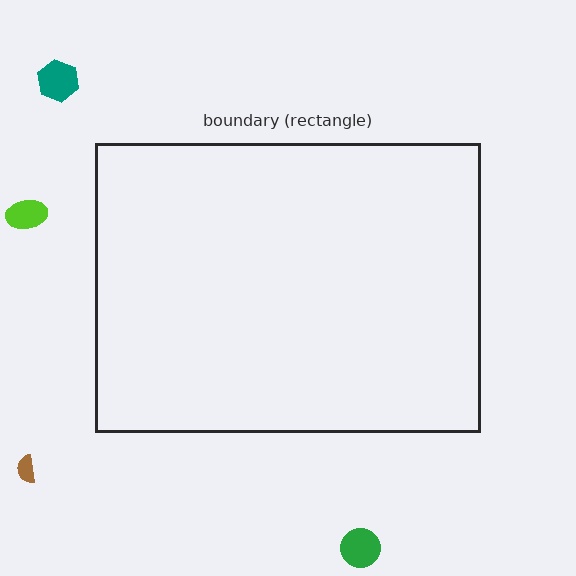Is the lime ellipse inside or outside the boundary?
Outside.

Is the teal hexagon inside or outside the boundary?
Outside.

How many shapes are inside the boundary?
0 inside, 4 outside.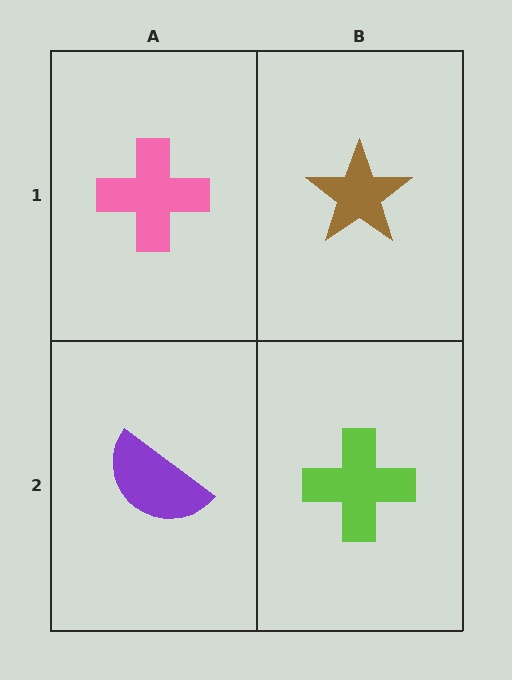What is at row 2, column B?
A lime cross.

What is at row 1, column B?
A brown star.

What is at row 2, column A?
A purple semicircle.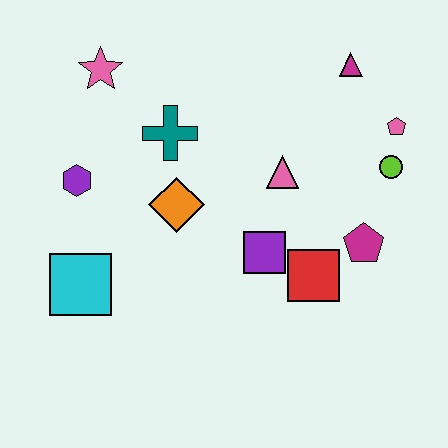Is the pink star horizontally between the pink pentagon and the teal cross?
No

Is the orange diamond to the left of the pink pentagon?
Yes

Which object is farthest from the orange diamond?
The pink pentagon is farthest from the orange diamond.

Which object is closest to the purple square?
The red square is closest to the purple square.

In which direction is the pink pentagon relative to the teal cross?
The pink pentagon is to the right of the teal cross.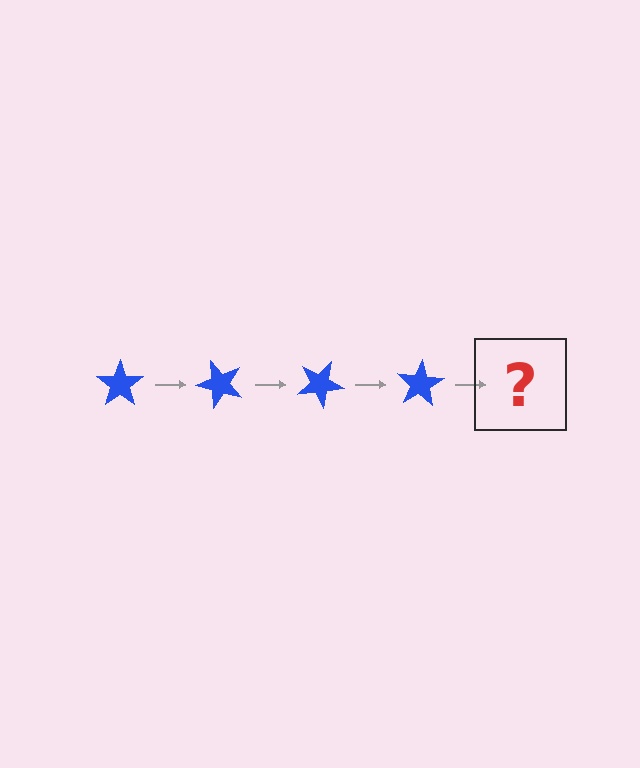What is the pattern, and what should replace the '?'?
The pattern is that the star rotates 50 degrees each step. The '?' should be a blue star rotated 200 degrees.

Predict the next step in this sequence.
The next step is a blue star rotated 200 degrees.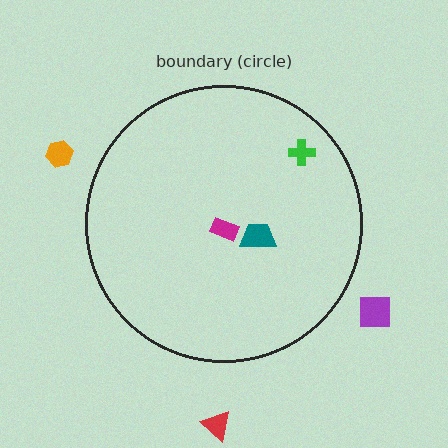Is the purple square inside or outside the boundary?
Outside.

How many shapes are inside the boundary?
3 inside, 3 outside.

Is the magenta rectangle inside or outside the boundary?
Inside.